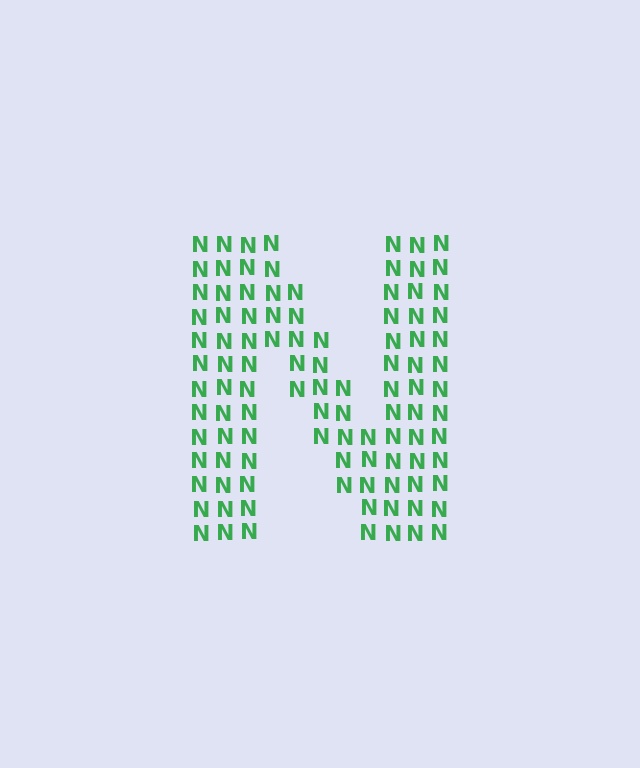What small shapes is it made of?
It is made of small letter N's.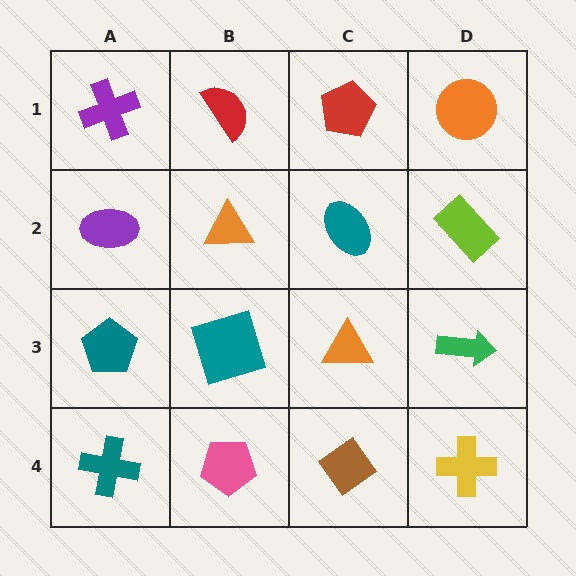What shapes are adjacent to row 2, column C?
A red pentagon (row 1, column C), an orange triangle (row 3, column C), an orange triangle (row 2, column B), a lime rectangle (row 2, column D).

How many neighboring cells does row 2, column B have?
4.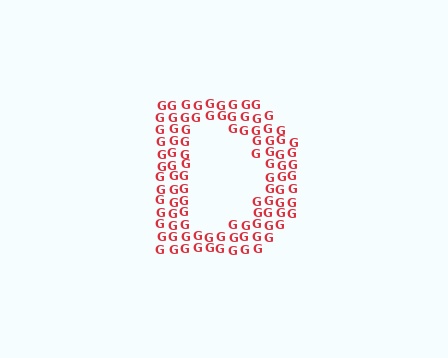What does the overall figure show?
The overall figure shows the letter D.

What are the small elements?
The small elements are letter G's.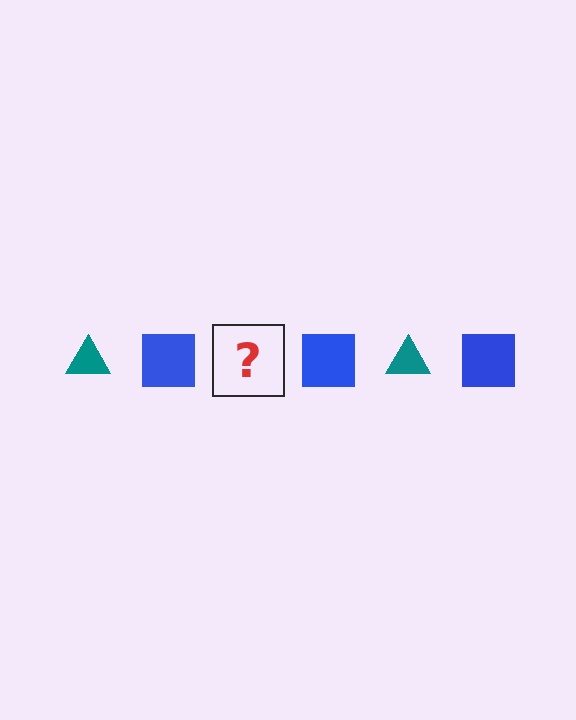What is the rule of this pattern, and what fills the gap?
The rule is that the pattern alternates between teal triangle and blue square. The gap should be filled with a teal triangle.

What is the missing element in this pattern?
The missing element is a teal triangle.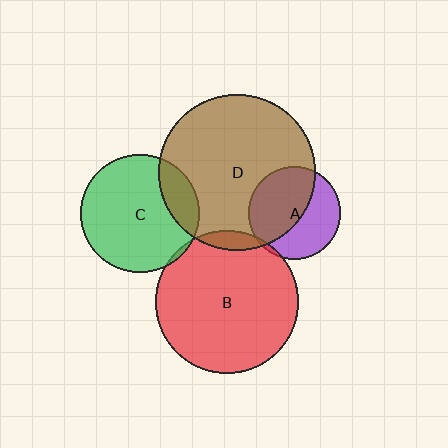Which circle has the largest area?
Circle D (brown).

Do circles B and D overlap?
Yes.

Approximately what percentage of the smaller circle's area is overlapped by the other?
Approximately 5%.